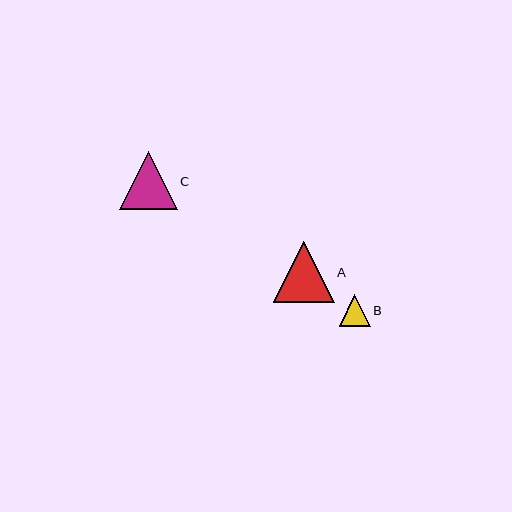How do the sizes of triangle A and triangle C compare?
Triangle A and triangle C are approximately the same size.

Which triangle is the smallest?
Triangle B is the smallest with a size of approximately 31 pixels.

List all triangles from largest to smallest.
From largest to smallest: A, C, B.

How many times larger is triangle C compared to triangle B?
Triangle C is approximately 1.8 times the size of triangle B.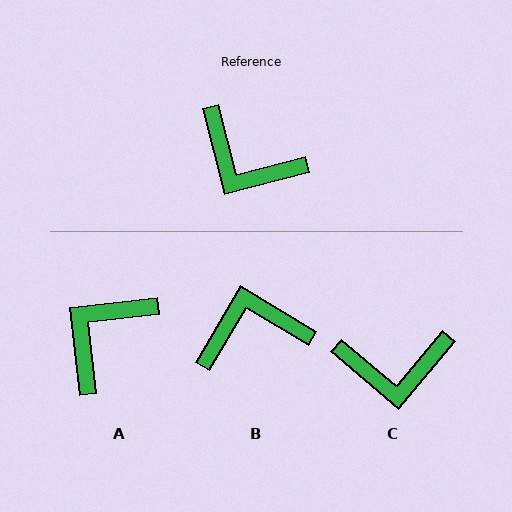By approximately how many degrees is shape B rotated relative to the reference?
Approximately 135 degrees clockwise.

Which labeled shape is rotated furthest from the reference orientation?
B, about 135 degrees away.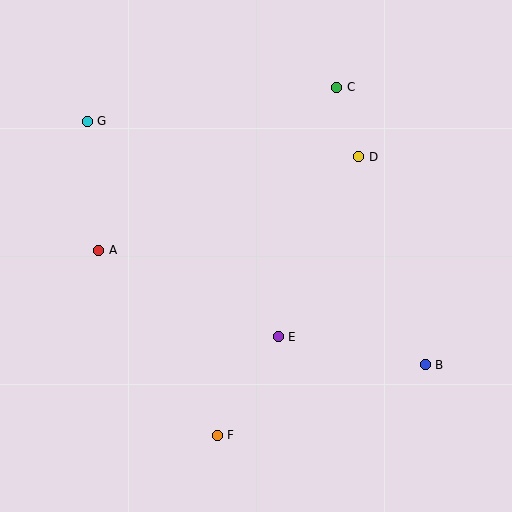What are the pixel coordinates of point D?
Point D is at (359, 157).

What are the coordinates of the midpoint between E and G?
The midpoint between E and G is at (183, 229).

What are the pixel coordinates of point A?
Point A is at (99, 250).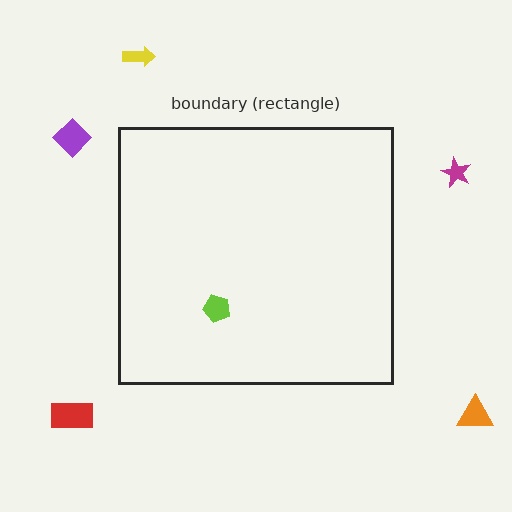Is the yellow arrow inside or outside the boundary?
Outside.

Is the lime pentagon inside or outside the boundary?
Inside.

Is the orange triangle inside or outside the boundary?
Outside.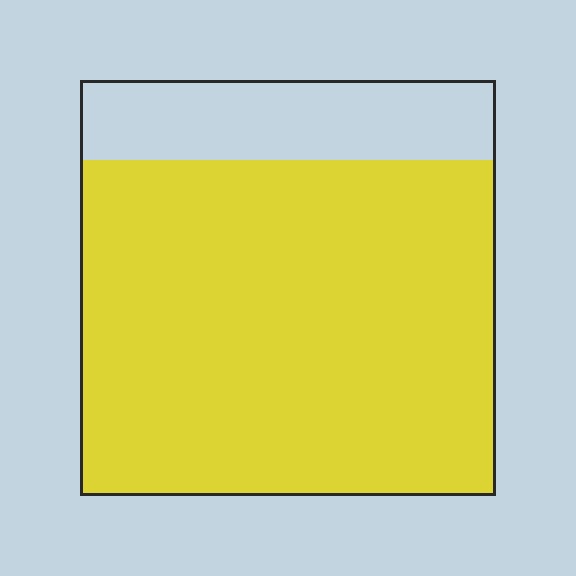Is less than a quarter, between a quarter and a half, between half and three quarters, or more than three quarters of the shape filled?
More than three quarters.